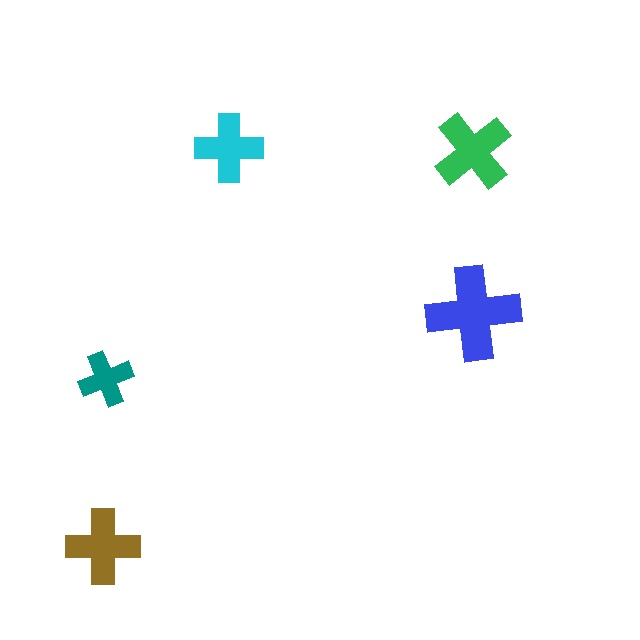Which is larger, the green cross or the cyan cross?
The green one.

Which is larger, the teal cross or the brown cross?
The brown one.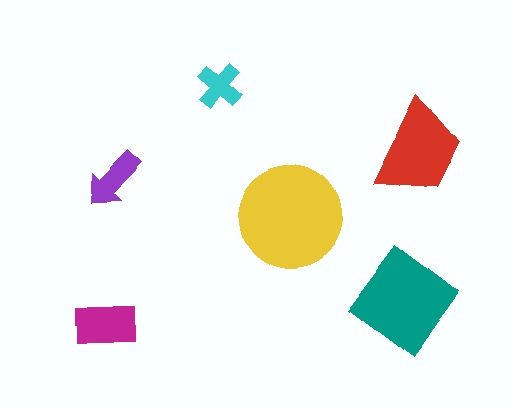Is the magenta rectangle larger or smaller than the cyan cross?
Larger.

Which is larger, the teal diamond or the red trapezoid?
The teal diamond.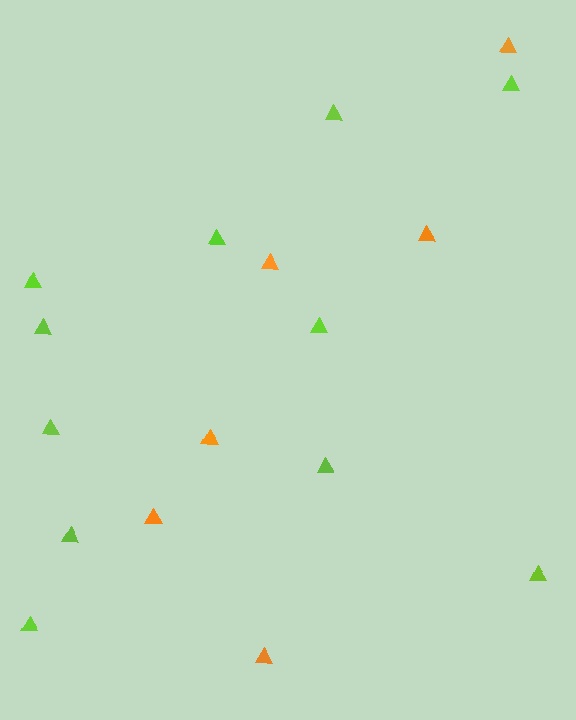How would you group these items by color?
There are 2 groups: one group of lime triangles (11) and one group of orange triangles (6).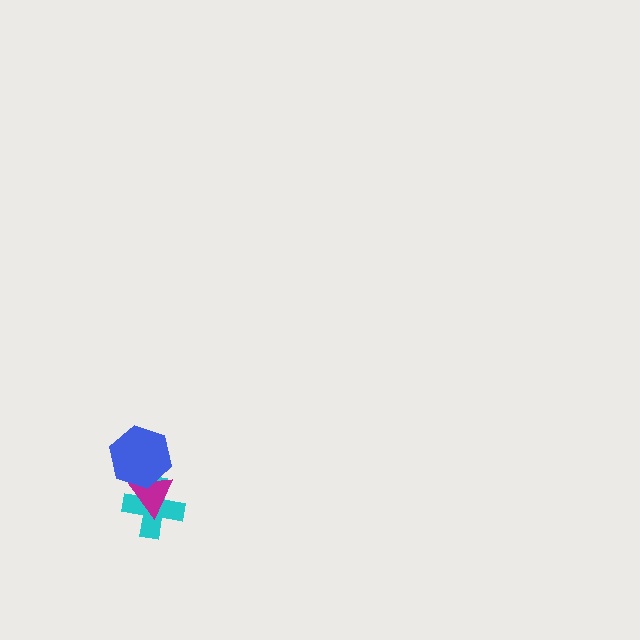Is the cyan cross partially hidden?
Yes, it is partially covered by another shape.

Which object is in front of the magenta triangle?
The blue hexagon is in front of the magenta triangle.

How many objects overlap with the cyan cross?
2 objects overlap with the cyan cross.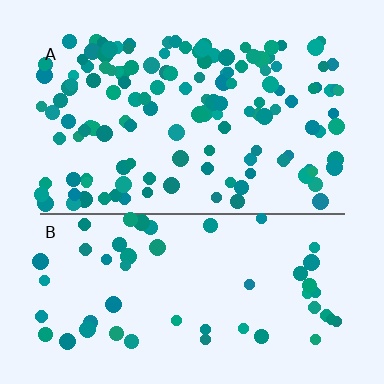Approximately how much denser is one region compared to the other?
Approximately 2.6× — region A over region B.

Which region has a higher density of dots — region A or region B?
A (the top).